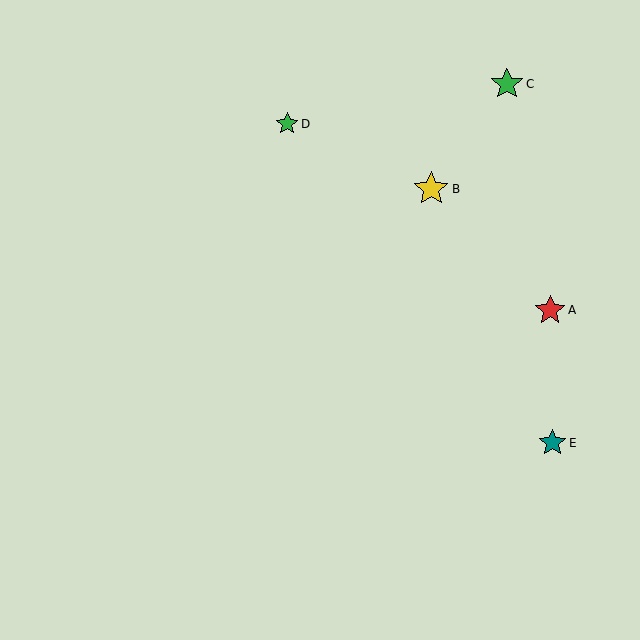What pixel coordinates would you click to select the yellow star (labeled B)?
Click at (431, 189) to select the yellow star B.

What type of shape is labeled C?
Shape C is a green star.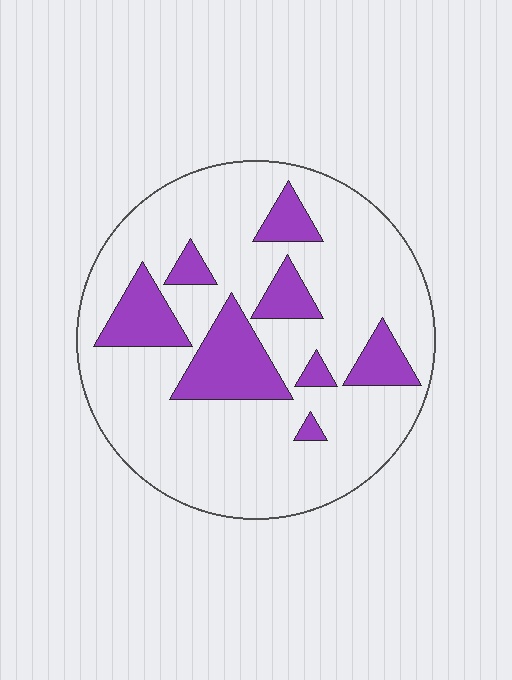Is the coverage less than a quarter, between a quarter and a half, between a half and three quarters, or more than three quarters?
Less than a quarter.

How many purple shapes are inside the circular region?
8.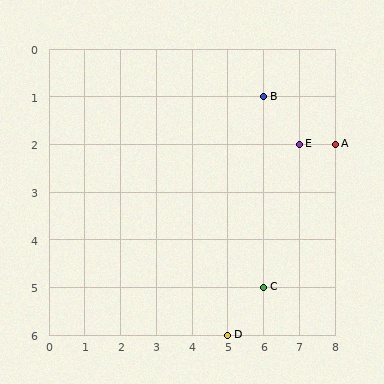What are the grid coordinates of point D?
Point D is at grid coordinates (5, 6).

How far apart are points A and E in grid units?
Points A and E are 1 column apart.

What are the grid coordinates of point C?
Point C is at grid coordinates (6, 5).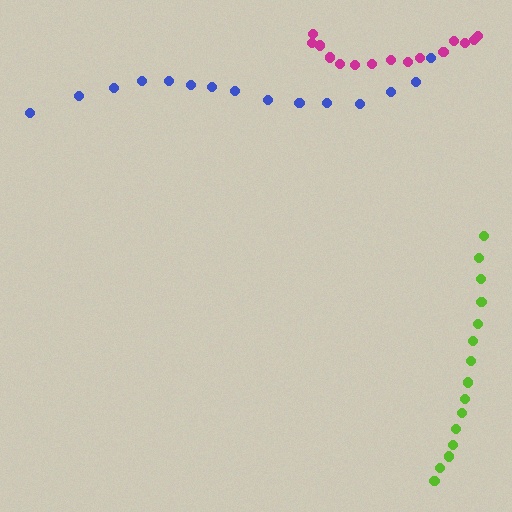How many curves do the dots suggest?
There are 3 distinct paths.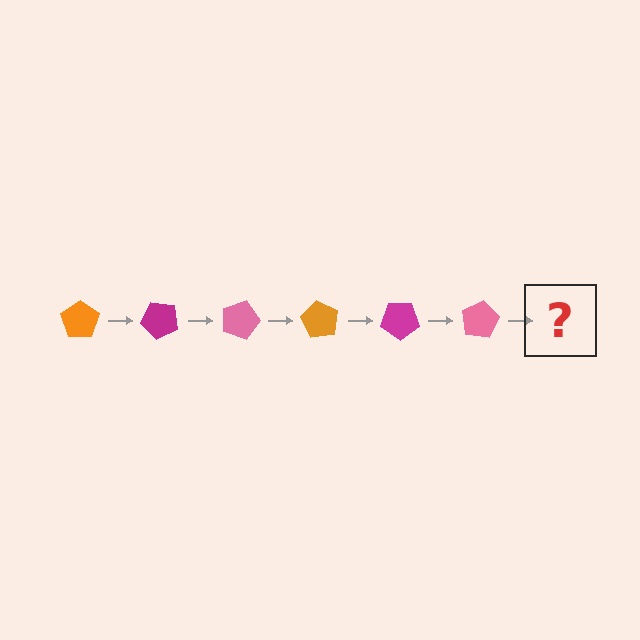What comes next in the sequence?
The next element should be an orange pentagon, rotated 270 degrees from the start.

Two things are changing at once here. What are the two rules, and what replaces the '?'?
The two rules are that it rotates 45 degrees each step and the color cycles through orange, magenta, and pink. The '?' should be an orange pentagon, rotated 270 degrees from the start.